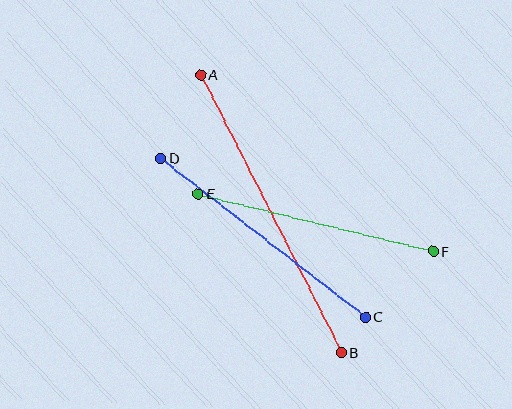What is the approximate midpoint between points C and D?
The midpoint is at approximately (263, 238) pixels.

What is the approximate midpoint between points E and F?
The midpoint is at approximately (316, 222) pixels.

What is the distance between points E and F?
The distance is approximately 242 pixels.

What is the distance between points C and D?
The distance is approximately 260 pixels.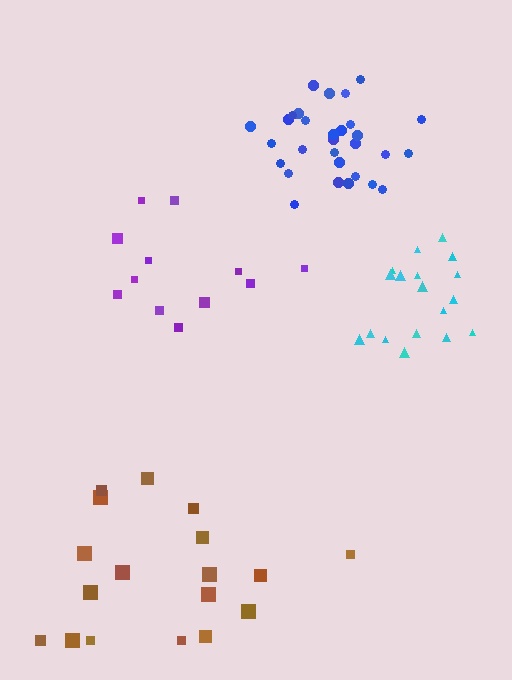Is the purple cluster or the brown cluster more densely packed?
Purple.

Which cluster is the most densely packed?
Blue.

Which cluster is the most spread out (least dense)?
Brown.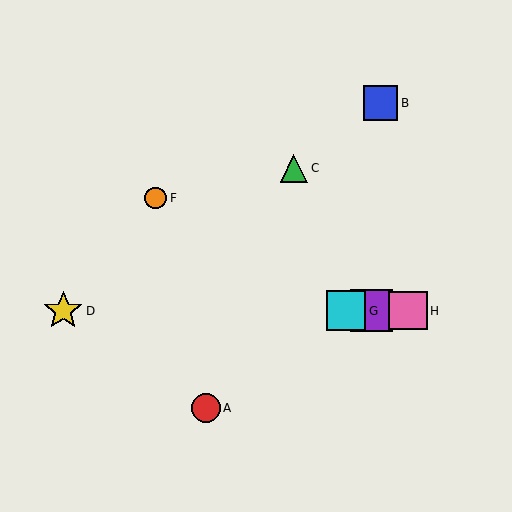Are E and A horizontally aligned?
No, E is at y≈311 and A is at y≈408.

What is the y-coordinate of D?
Object D is at y≈311.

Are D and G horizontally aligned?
Yes, both are at y≈311.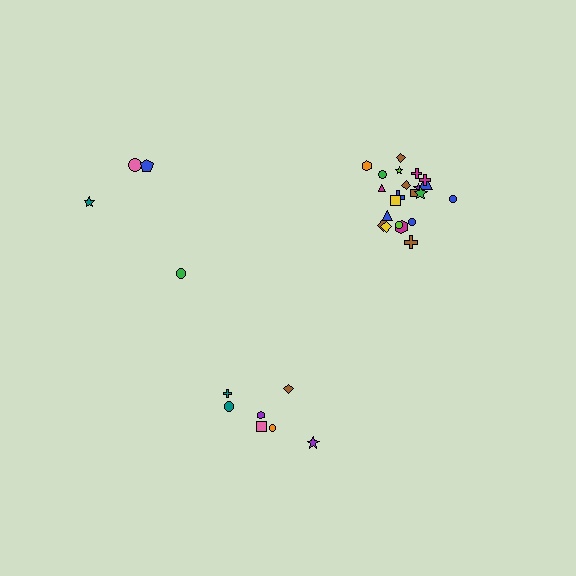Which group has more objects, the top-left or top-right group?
The top-right group.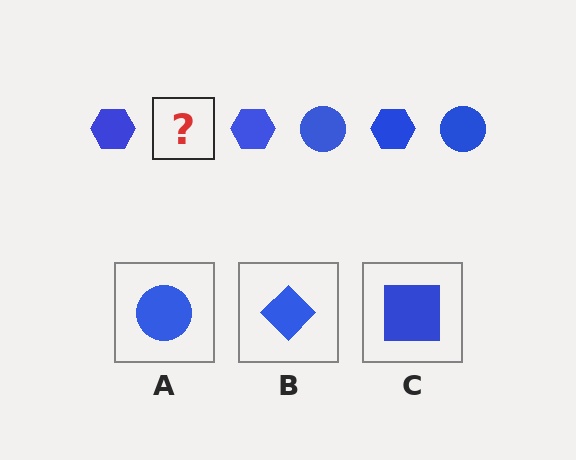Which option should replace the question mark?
Option A.